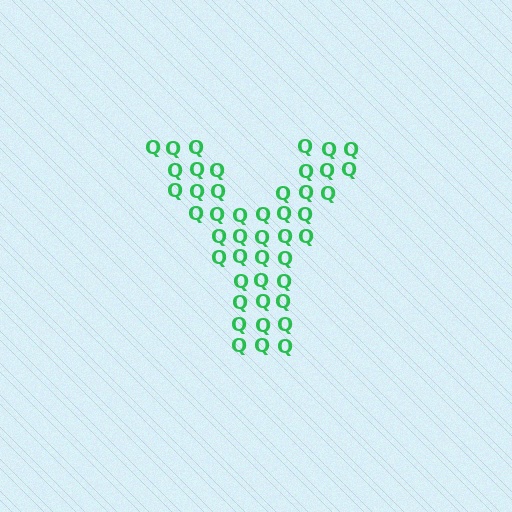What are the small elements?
The small elements are letter Q's.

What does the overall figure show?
The overall figure shows the letter Y.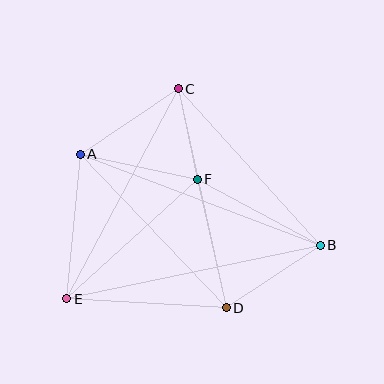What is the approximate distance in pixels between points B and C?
The distance between B and C is approximately 211 pixels.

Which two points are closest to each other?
Points C and F are closest to each other.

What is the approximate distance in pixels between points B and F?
The distance between B and F is approximately 140 pixels.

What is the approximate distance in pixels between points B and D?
The distance between B and D is approximately 113 pixels.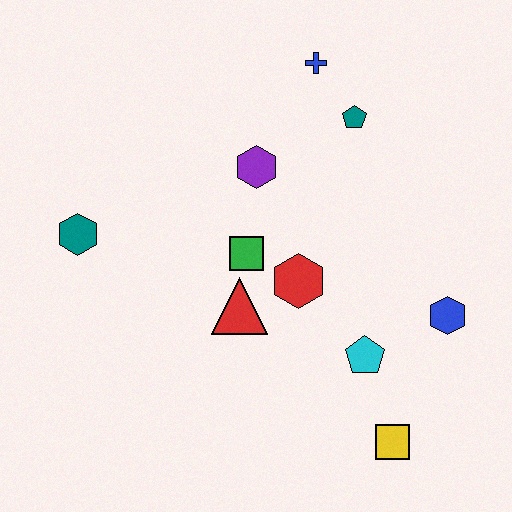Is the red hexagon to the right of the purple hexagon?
Yes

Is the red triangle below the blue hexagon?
No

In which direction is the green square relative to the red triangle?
The green square is above the red triangle.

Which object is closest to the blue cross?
The teal pentagon is closest to the blue cross.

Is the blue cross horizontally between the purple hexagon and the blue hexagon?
Yes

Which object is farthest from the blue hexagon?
The teal hexagon is farthest from the blue hexagon.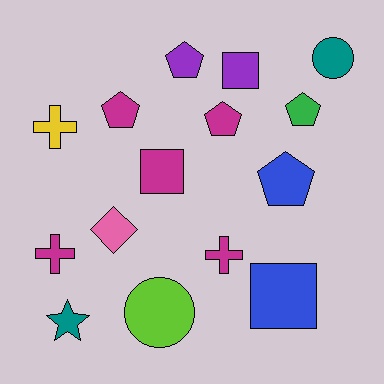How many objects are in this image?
There are 15 objects.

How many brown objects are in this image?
There are no brown objects.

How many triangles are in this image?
There are no triangles.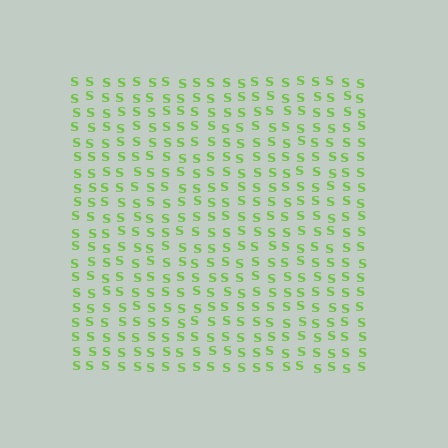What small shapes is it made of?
It is made of small letter S's.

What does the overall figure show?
The overall figure shows a square.